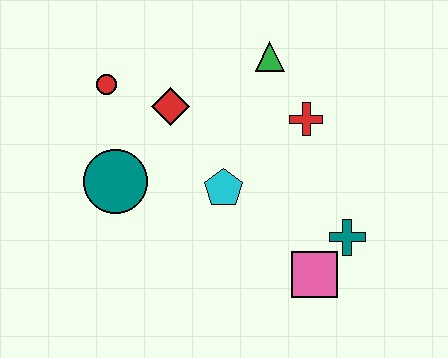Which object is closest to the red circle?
The red diamond is closest to the red circle.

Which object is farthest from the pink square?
The red circle is farthest from the pink square.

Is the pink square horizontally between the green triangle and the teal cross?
Yes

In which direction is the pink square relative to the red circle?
The pink square is to the right of the red circle.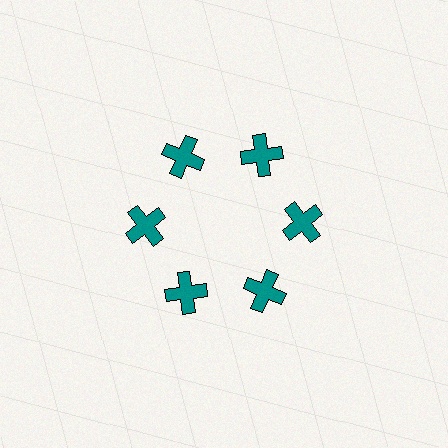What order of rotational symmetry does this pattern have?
This pattern has 6-fold rotational symmetry.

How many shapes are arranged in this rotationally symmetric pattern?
There are 6 shapes, arranged in 6 groups of 1.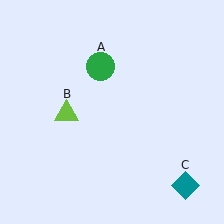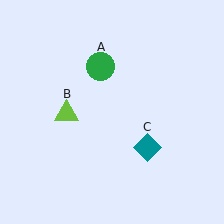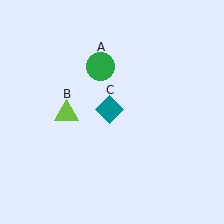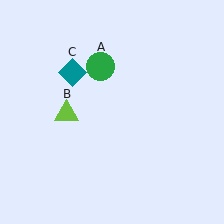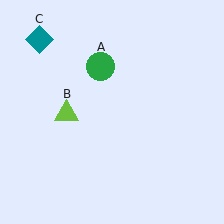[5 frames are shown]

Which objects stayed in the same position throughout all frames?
Green circle (object A) and lime triangle (object B) remained stationary.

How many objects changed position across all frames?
1 object changed position: teal diamond (object C).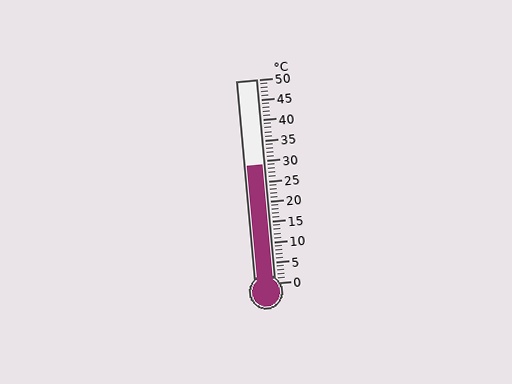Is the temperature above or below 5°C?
The temperature is above 5°C.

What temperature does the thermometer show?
The thermometer shows approximately 29°C.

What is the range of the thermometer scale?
The thermometer scale ranges from 0°C to 50°C.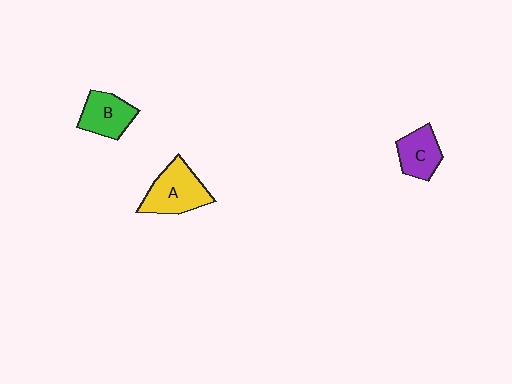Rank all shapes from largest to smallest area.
From largest to smallest: A (yellow), B (green), C (purple).